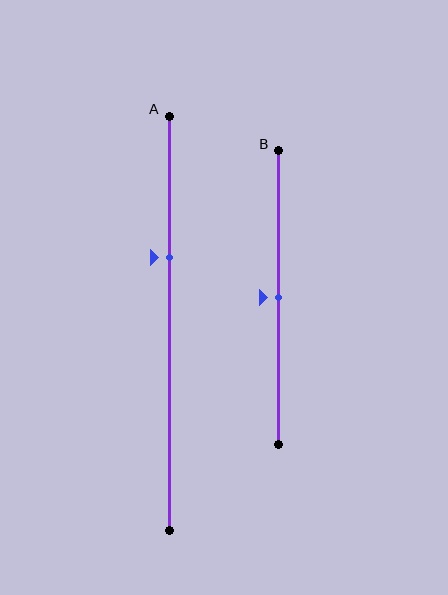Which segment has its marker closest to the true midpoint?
Segment B has its marker closest to the true midpoint.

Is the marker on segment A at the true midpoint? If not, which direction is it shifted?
No, the marker on segment A is shifted upward by about 16% of the segment length.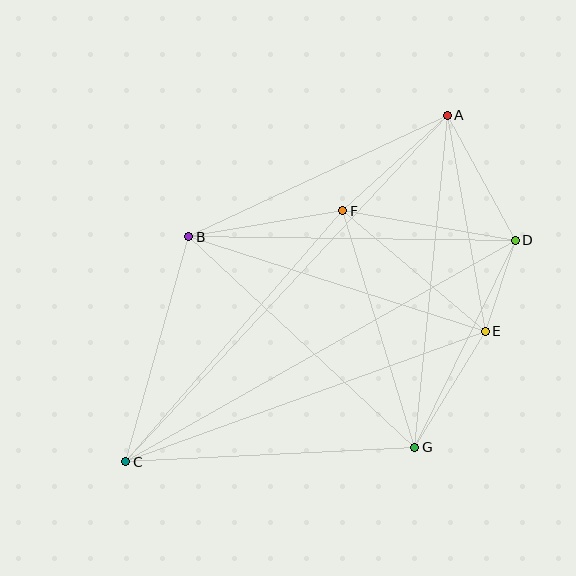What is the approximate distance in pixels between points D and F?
The distance between D and F is approximately 175 pixels.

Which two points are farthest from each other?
Points A and C are farthest from each other.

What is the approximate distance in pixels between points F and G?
The distance between F and G is approximately 247 pixels.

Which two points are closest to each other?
Points D and E are closest to each other.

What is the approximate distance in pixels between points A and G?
The distance between A and G is approximately 334 pixels.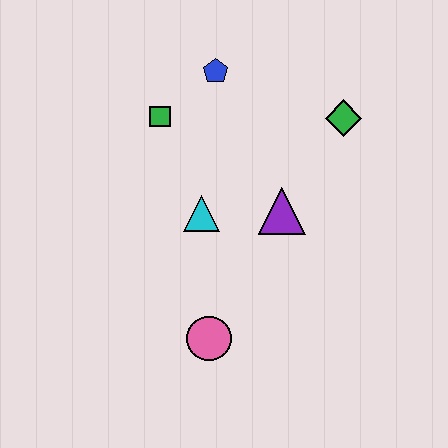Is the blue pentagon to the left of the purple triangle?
Yes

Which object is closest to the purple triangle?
The cyan triangle is closest to the purple triangle.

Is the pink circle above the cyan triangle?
No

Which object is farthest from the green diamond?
The pink circle is farthest from the green diamond.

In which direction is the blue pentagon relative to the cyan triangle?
The blue pentagon is above the cyan triangle.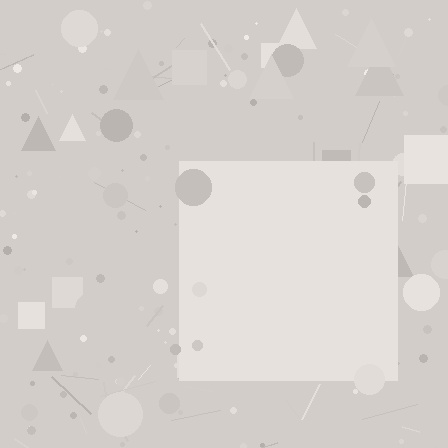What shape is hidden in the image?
A square is hidden in the image.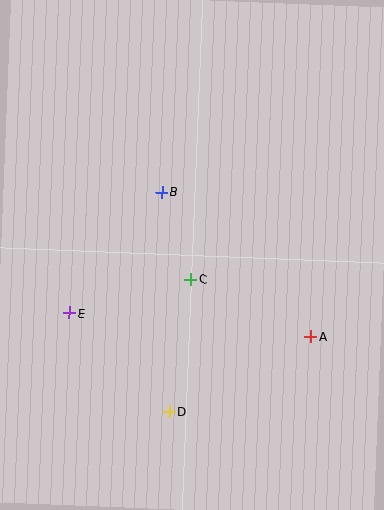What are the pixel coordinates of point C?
Point C is at (191, 279).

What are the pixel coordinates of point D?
Point D is at (169, 412).